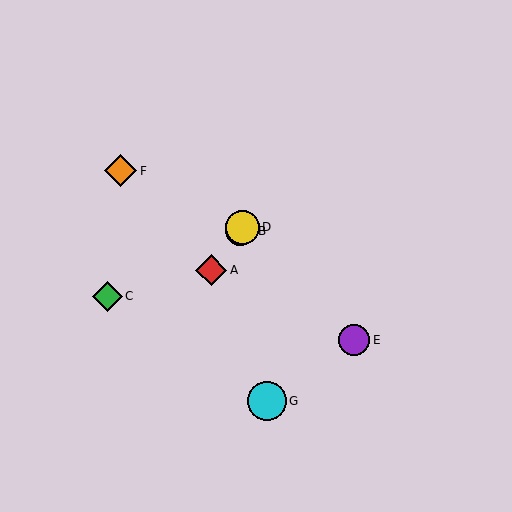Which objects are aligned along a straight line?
Objects A, B, D are aligned along a straight line.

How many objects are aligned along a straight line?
3 objects (A, B, D) are aligned along a straight line.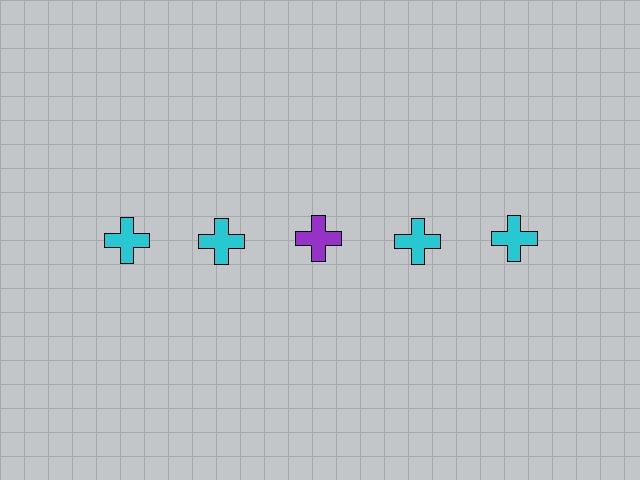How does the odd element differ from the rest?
It has a different color: purple instead of cyan.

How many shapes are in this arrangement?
There are 5 shapes arranged in a grid pattern.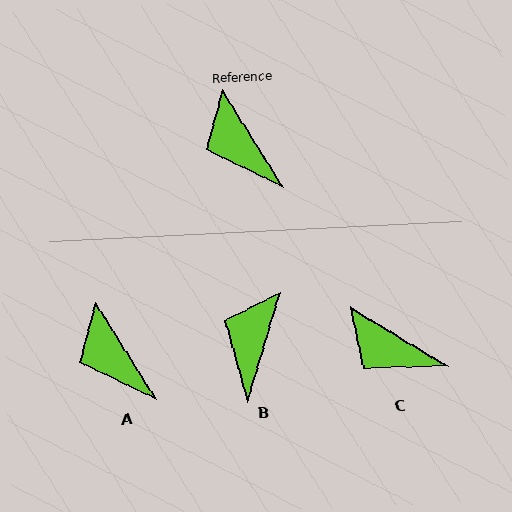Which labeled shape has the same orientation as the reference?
A.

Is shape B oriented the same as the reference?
No, it is off by about 48 degrees.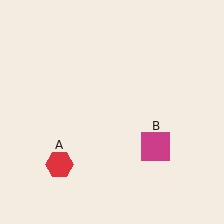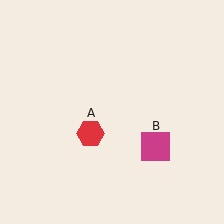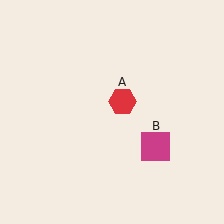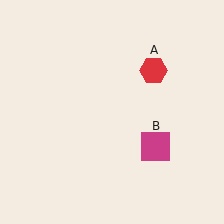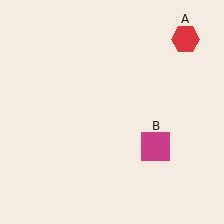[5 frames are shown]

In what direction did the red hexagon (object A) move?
The red hexagon (object A) moved up and to the right.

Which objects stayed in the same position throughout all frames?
Magenta square (object B) remained stationary.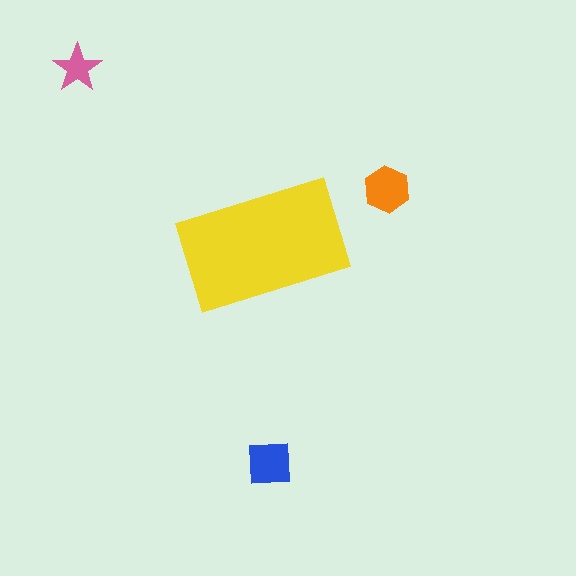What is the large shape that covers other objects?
A yellow rectangle.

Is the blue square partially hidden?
No, the blue square is fully visible.